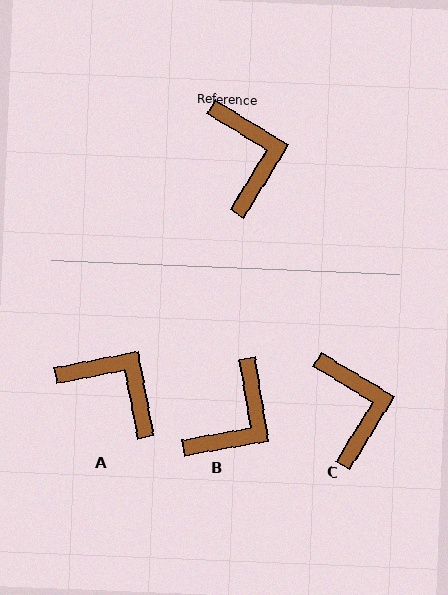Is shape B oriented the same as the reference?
No, it is off by about 49 degrees.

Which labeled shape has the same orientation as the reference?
C.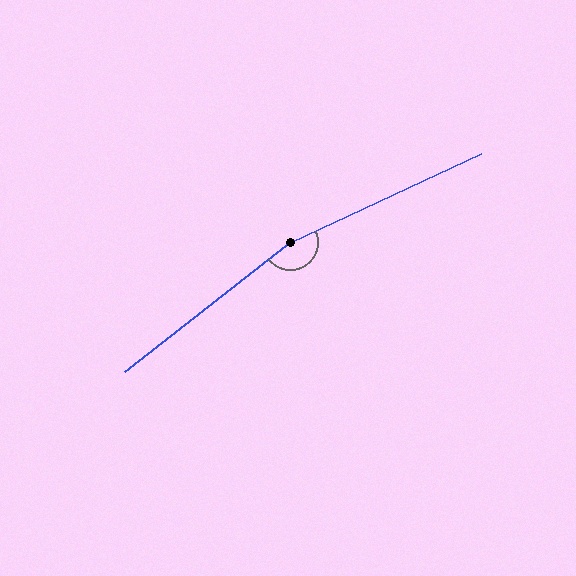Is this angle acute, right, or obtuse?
It is obtuse.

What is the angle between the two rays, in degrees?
Approximately 167 degrees.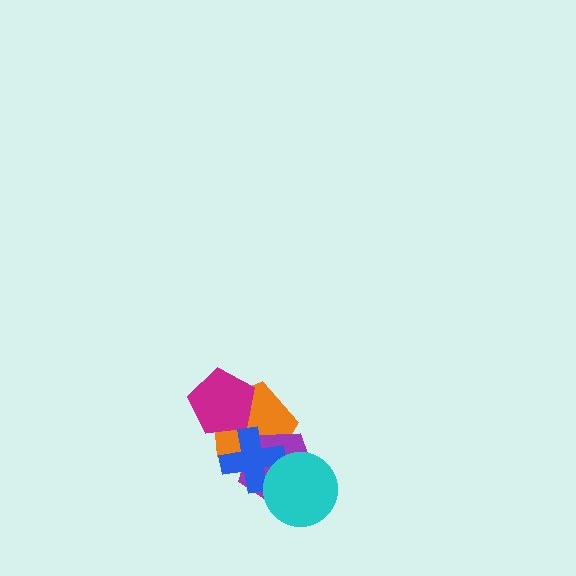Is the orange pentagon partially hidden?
Yes, it is partially covered by another shape.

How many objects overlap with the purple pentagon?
3 objects overlap with the purple pentagon.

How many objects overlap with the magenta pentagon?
1 object overlaps with the magenta pentagon.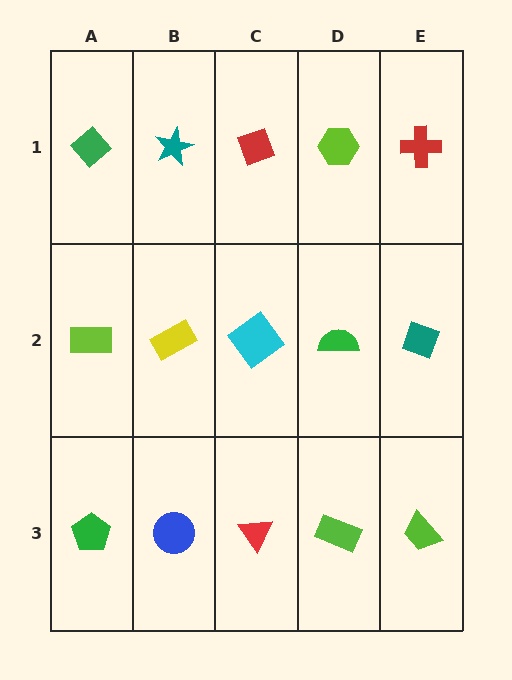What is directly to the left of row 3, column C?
A blue circle.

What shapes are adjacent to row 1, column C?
A cyan diamond (row 2, column C), a teal star (row 1, column B), a lime hexagon (row 1, column D).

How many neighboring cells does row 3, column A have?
2.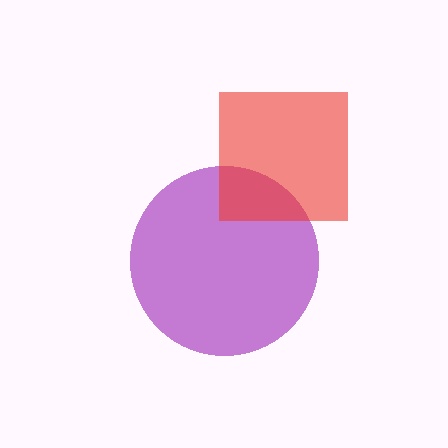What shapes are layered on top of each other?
The layered shapes are: a purple circle, a red square.